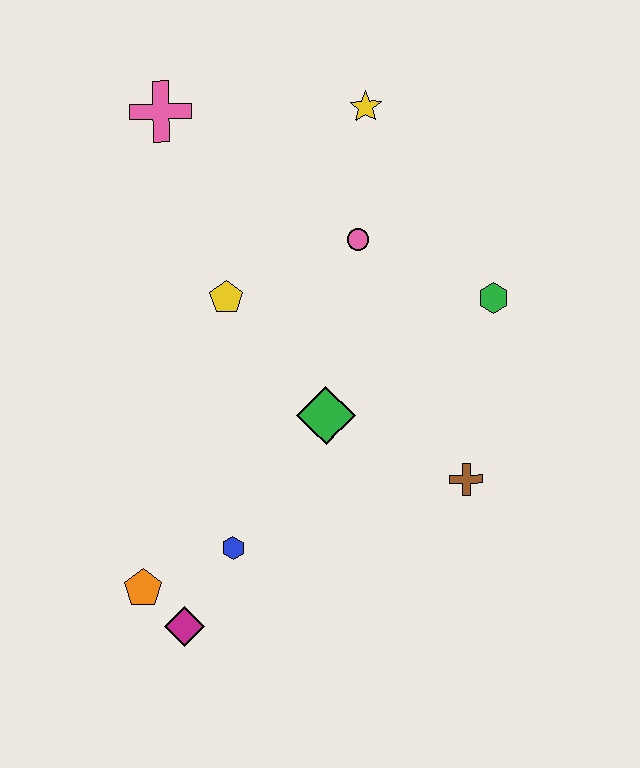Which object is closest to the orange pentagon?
The magenta diamond is closest to the orange pentagon.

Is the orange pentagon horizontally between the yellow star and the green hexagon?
No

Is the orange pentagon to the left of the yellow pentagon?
Yes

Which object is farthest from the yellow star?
The magenta diamond is farthest from the yellow star.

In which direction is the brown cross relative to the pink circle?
The brown cross is below the pink circle.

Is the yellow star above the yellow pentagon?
Yes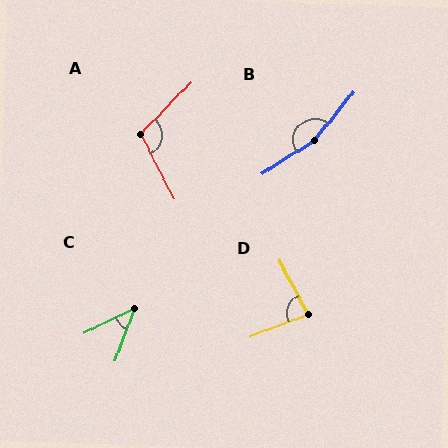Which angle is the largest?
B, at approximately 162 degrees.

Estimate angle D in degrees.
Approximately 82 degrees.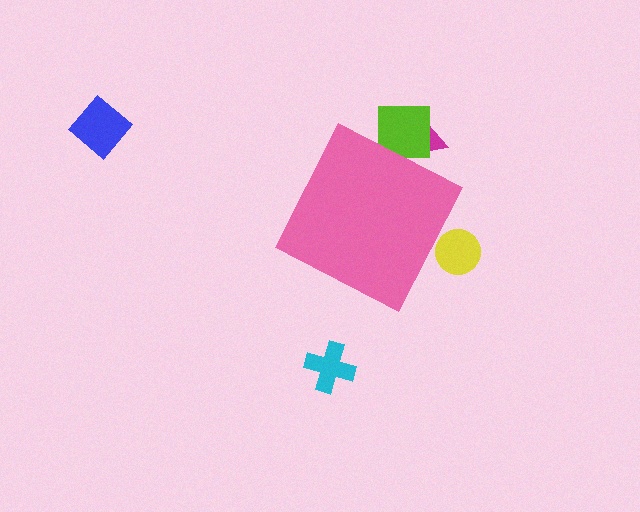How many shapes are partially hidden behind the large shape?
3 shapes are partially hidden.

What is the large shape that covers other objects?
A pink diamond.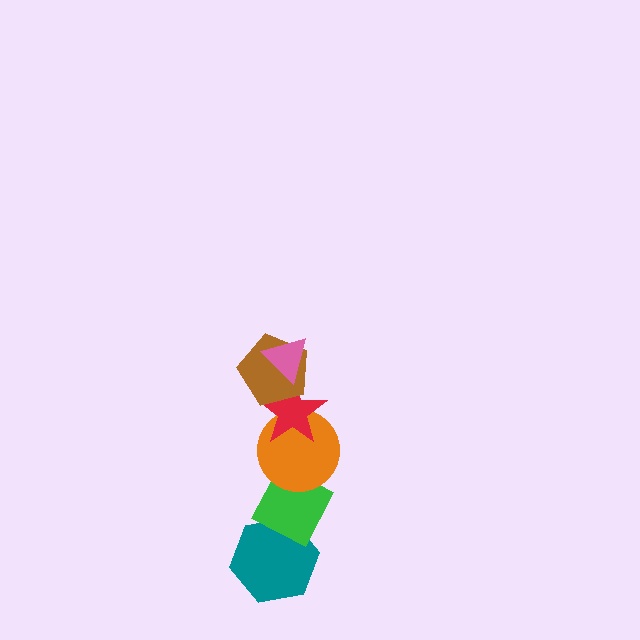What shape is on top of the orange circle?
The red star is on top of the orange circle.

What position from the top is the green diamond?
The green diamond is 5th from the top.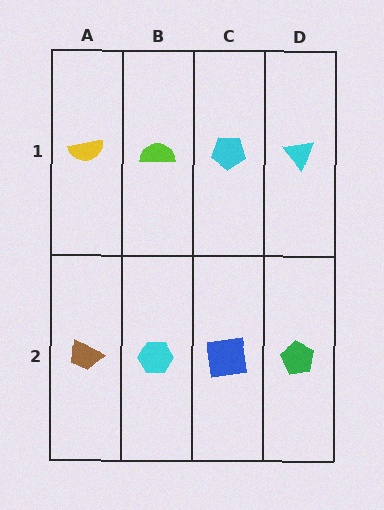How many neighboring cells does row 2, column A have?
2.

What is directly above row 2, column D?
A cyan triangle.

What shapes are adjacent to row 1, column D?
A green pentagon (row 2, column D), a cyan pentagon (row 1, column C).